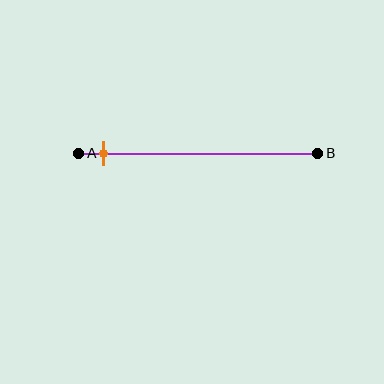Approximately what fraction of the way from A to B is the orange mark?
The orange mark is approximately 10% of the way from A to B.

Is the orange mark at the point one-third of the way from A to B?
No, the mark is at about 10% from A, not at the 33% one-third point.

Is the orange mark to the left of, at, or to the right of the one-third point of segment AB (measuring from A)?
The orange mark is to the left of the one-third point of segment AB.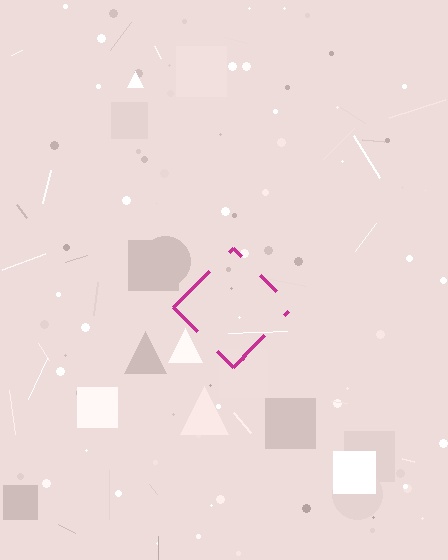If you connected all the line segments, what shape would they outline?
They would outline a diamond.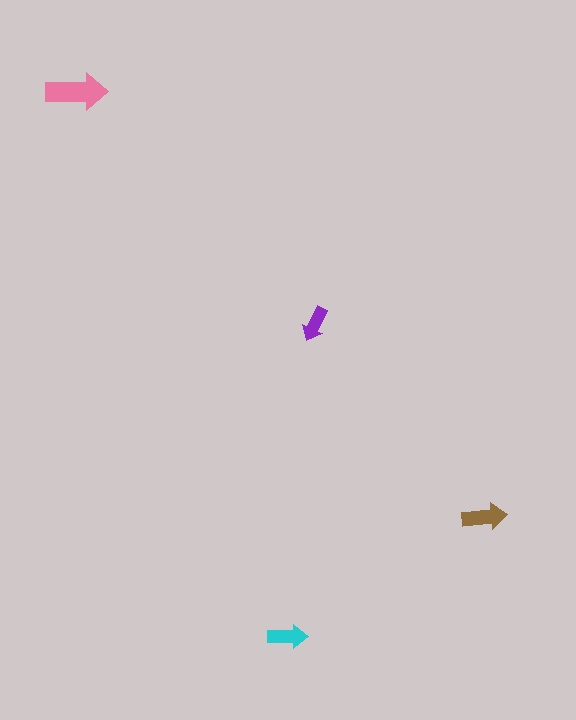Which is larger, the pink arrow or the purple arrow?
The pink one.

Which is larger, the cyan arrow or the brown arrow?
The brown one.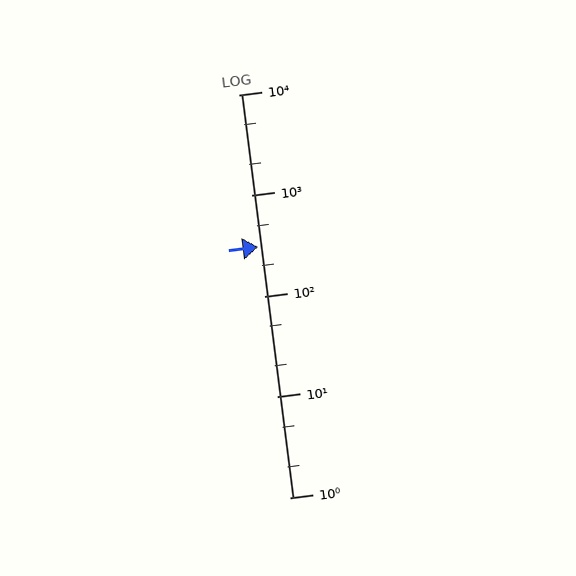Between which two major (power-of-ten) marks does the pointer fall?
The pointer is between 100 and 1000.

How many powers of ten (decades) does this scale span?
The scale spans 4 decades, from 1 to 10000.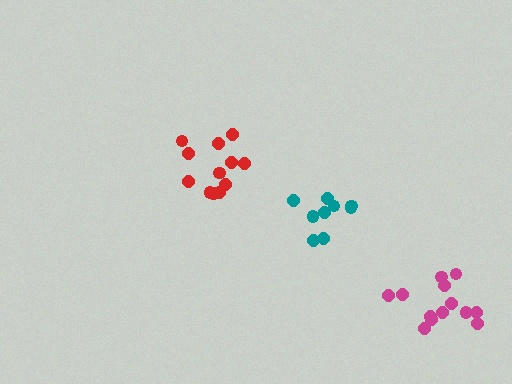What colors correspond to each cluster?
The clusters are colored: teal, red, magenta.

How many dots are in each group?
Group 1: 9 dots, Group 2: 12 dots, Group 3: 13 dots (34 total).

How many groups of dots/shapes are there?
There are 3 groups.